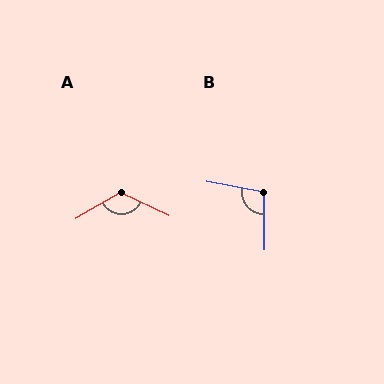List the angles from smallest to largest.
B (101°), A (124°).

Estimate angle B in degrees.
Approximately 101 degrees.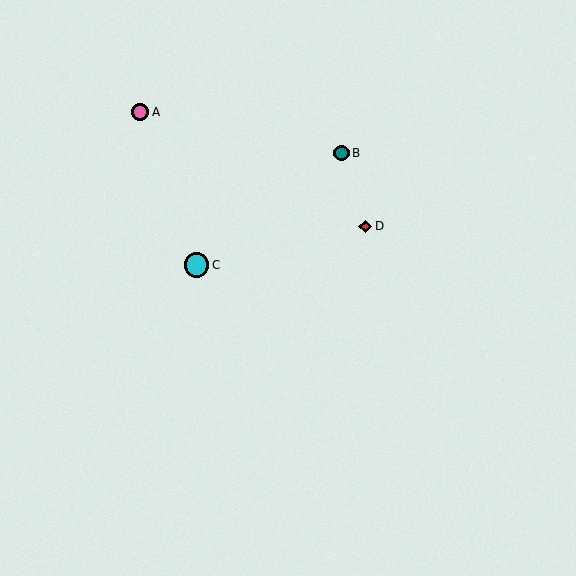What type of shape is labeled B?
Shape B is a teal circle.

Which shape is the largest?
The cyan circle (labeled C) is the largest.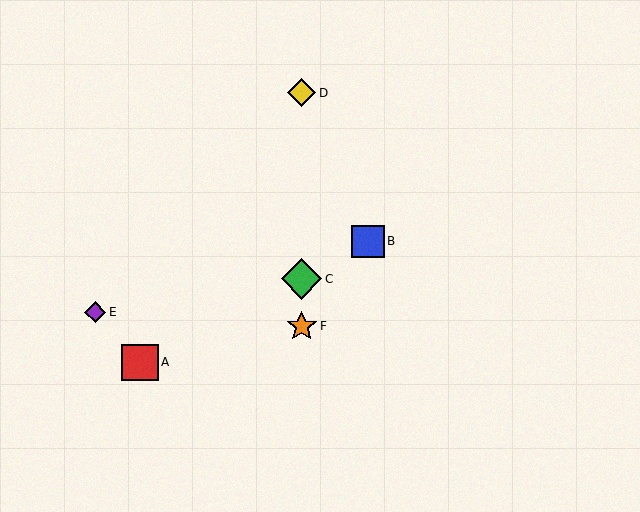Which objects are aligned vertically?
Objects C, D, F are aligned vertically.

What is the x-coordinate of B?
Object B is at x≈368.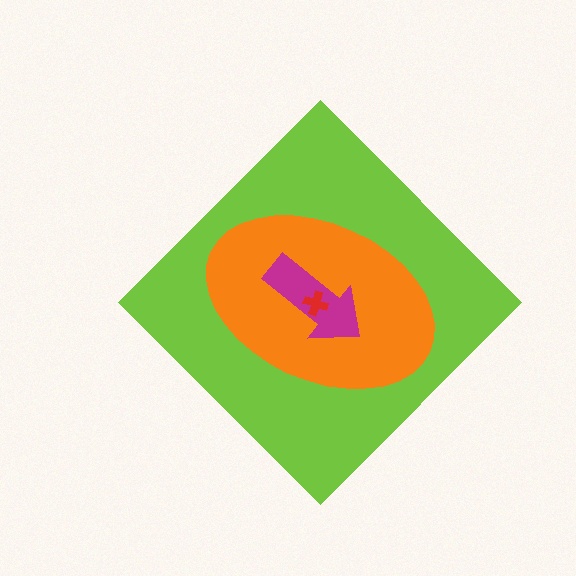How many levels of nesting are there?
4.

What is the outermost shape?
The lime diamond.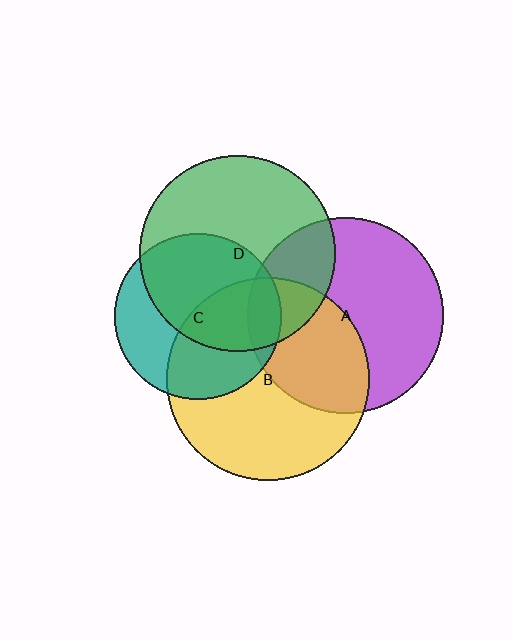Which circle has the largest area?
Circle B (yellow).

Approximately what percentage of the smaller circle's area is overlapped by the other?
Approximately 55%.